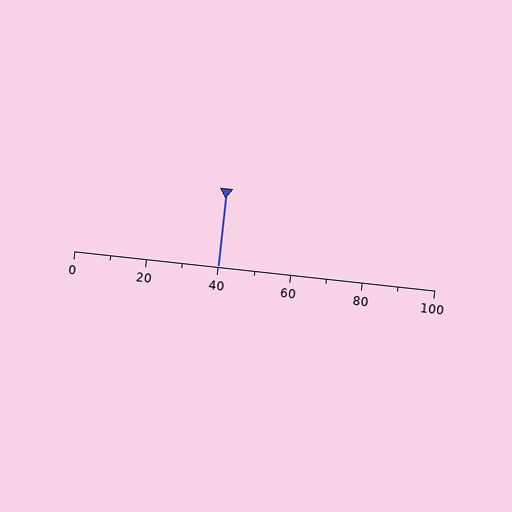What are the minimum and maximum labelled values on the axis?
The axis runs from 0 to 100.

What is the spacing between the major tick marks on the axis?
The major ticks are spaced 20 apart.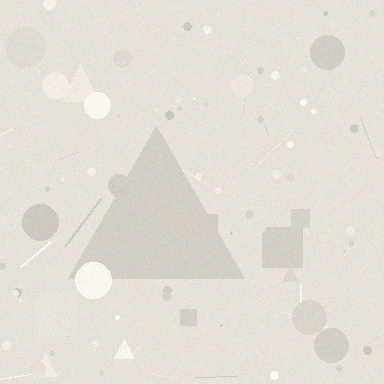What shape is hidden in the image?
A triangle is hidden in the image.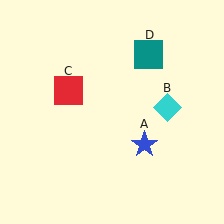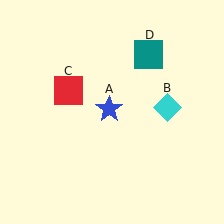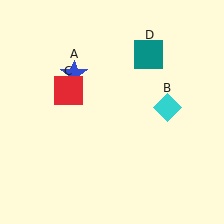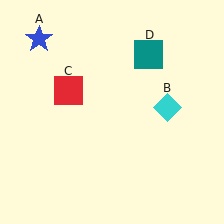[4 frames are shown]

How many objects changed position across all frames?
1 object changed position: blue star (object A).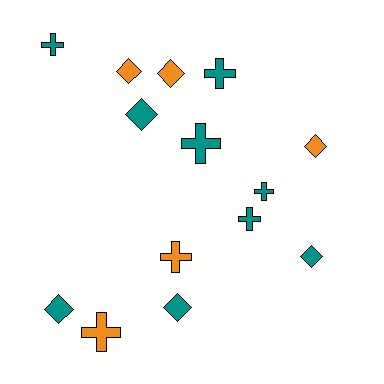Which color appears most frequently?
Teal, with 9 objects.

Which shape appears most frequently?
Cross, with 7 objects.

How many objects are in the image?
There are 14 objects.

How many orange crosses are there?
There are 2 orange crosses.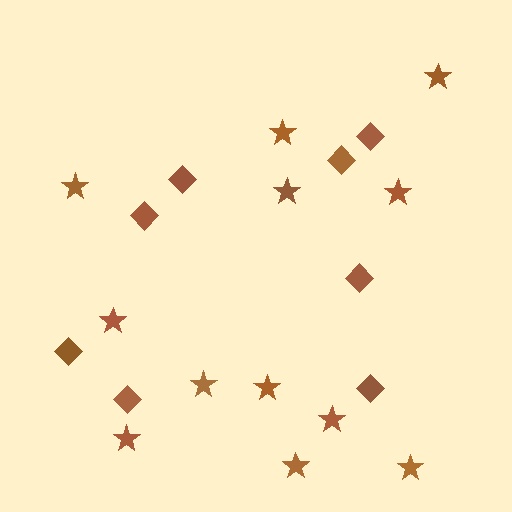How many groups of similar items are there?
There are 2 groups: one group of diamonds (8) and one group of stars (12).